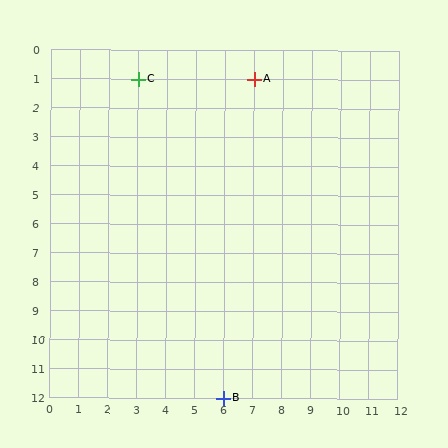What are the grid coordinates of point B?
Point B is at grid coordinates (6, 12).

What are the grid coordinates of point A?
Point A is at grid coordinates (7, 1).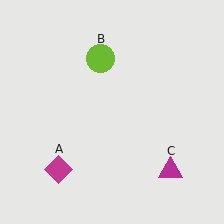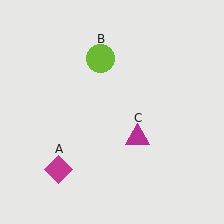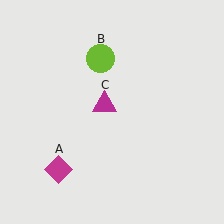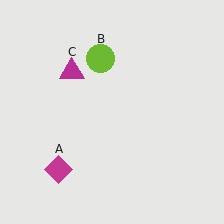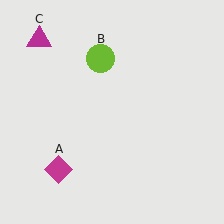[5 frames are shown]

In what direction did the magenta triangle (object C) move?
The magenta triangle (object C) moved up and to the left.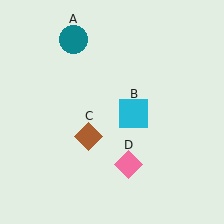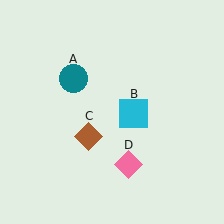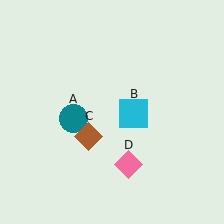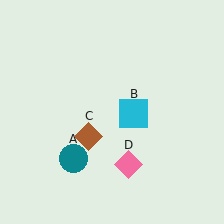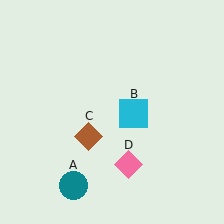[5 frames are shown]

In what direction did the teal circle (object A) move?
The teal circle (object A) moved down.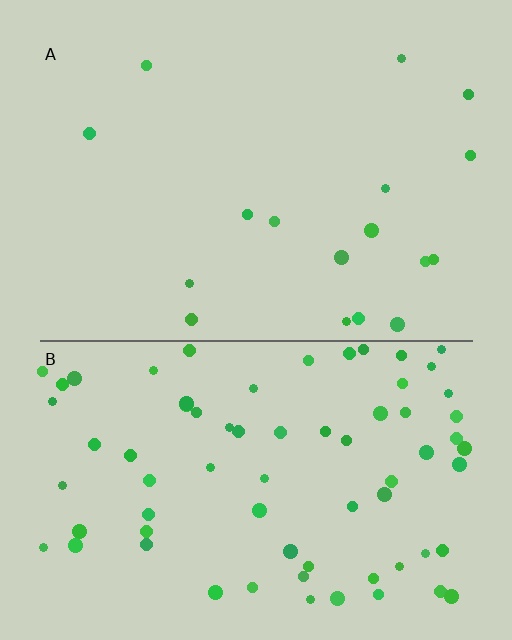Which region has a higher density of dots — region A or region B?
B (the bottom).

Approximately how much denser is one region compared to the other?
Approximately 4.1× — region B over region A.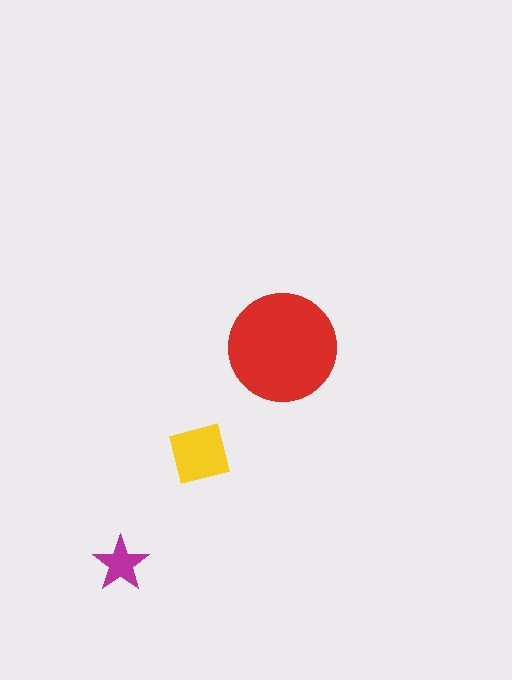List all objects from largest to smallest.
The red circle, the yellow square, the magenta star.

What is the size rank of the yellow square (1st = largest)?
2nd.